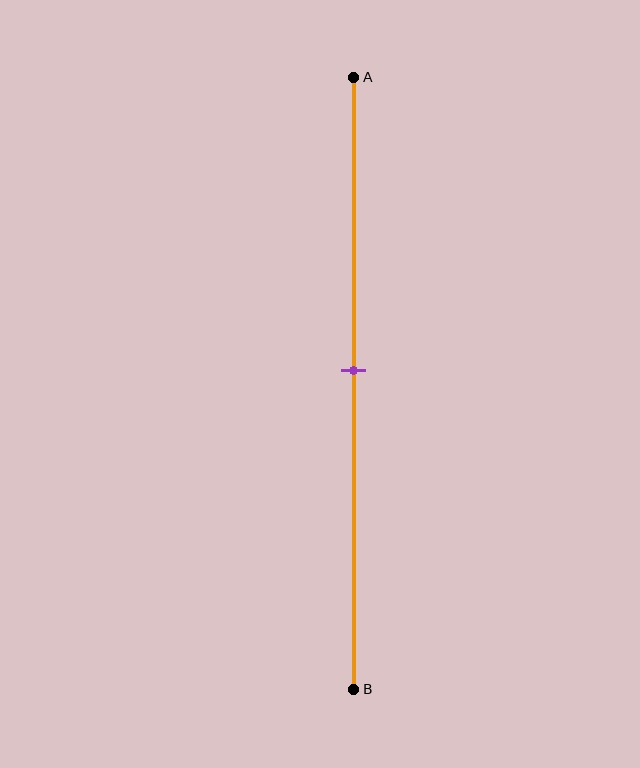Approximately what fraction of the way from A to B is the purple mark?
The purple mark is approximately 50% of the way from A to B.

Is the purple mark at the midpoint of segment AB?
Yes, the mark is approximately at the midpoint.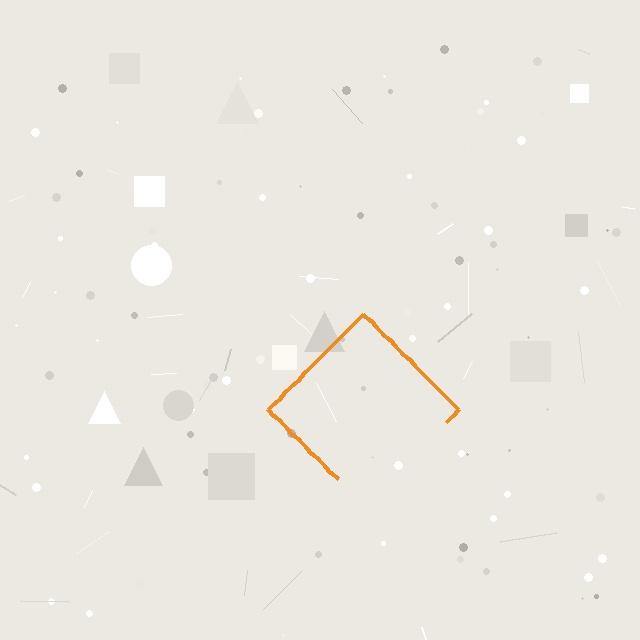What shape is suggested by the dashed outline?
The dashed outline suggests a diamond.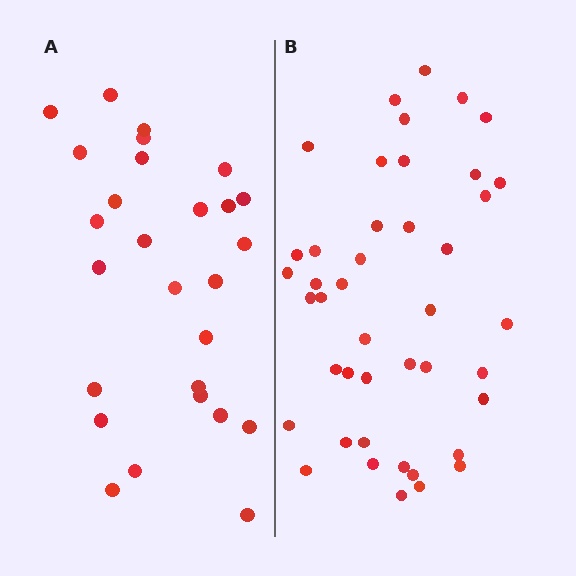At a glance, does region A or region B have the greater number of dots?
Region B (the right region) has more dots.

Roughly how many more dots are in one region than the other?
Region B has approximately 15 more dots than region A.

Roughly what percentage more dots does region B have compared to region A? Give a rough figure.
About 60% more.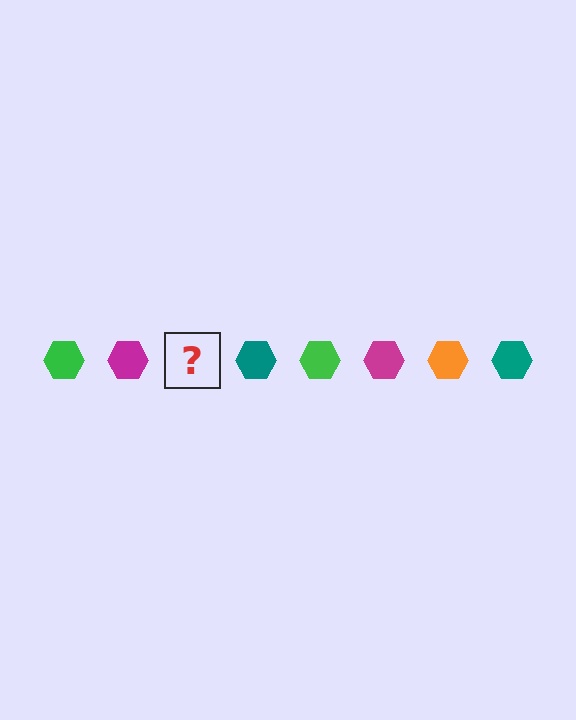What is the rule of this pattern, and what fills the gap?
The rule is that the pattern cycles through green, magenta, orange, teal hexagons. The gap should be filled with an orange hexagon.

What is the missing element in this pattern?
The missing element is an orange hexagon.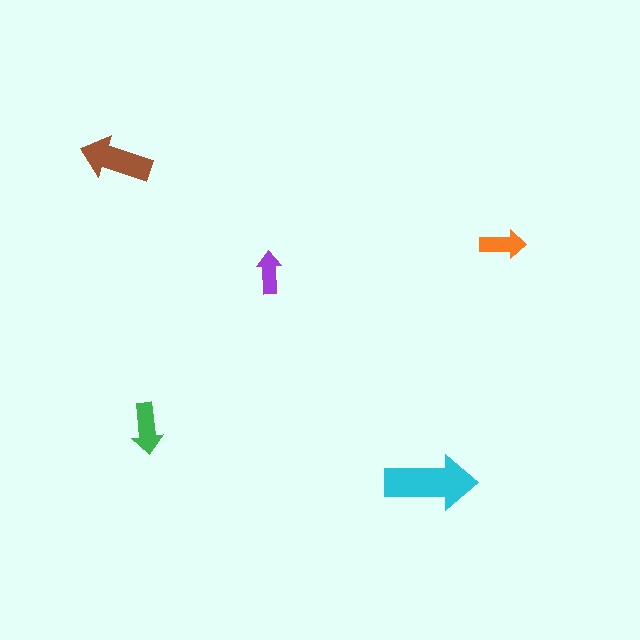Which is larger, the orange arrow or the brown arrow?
The brown one.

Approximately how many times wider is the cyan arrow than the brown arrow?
About 1.5 times wider.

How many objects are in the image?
There are 5 objects in the image.